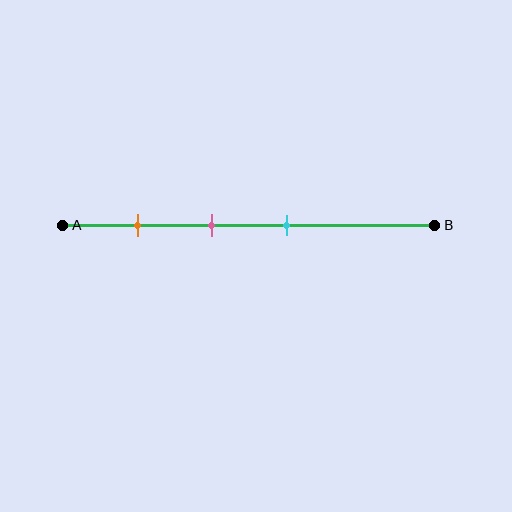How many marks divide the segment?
There are 3 marks dividing the segment.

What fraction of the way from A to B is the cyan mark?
The cyan mark is approximately 60% (0.6) of the way from A to B.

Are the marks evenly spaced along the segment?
Yes, the marks are approximately evenly spaced.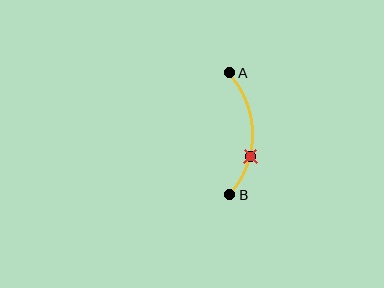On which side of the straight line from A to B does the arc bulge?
The arc bulges to the right of the straight line connecting A and B.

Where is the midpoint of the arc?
The arc midpoint is the point on the curve farthest from the straight line joining A and B. It sits to the right of that line.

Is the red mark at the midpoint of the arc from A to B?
No. The red mark lies on the arc but is closer to endpoint B. The arc midpoint would be at the point on the curve equidistant along the arc from both A and B.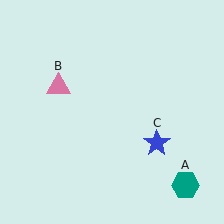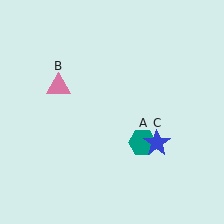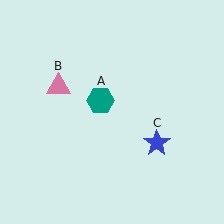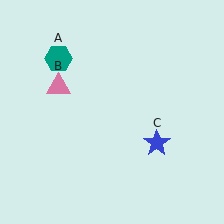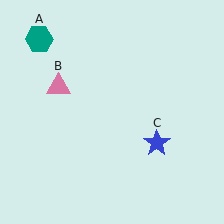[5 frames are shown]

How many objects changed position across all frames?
1 object changed position: teal hexagon (object A).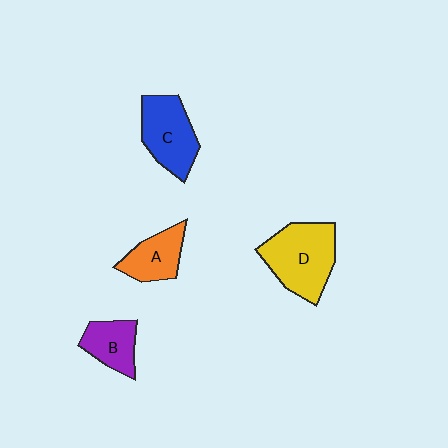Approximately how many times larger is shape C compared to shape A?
Approximately 1.4 times.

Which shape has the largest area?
Shape D (yellow).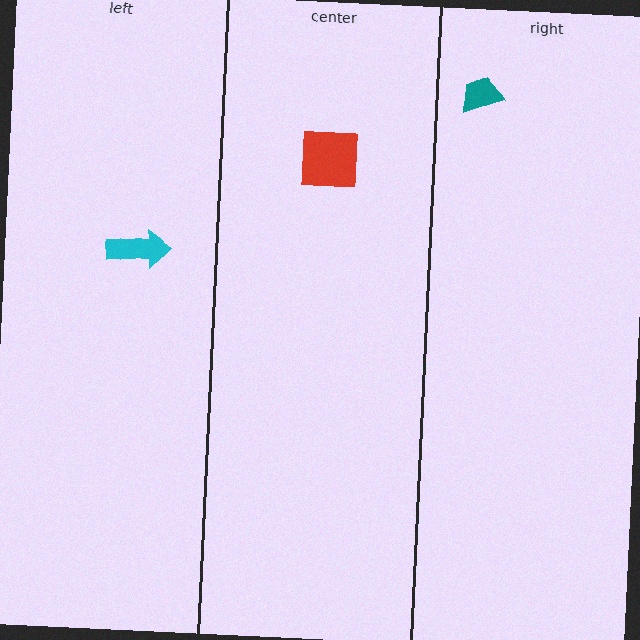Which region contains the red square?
The center region.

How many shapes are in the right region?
1.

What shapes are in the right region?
The teal trapezoid.